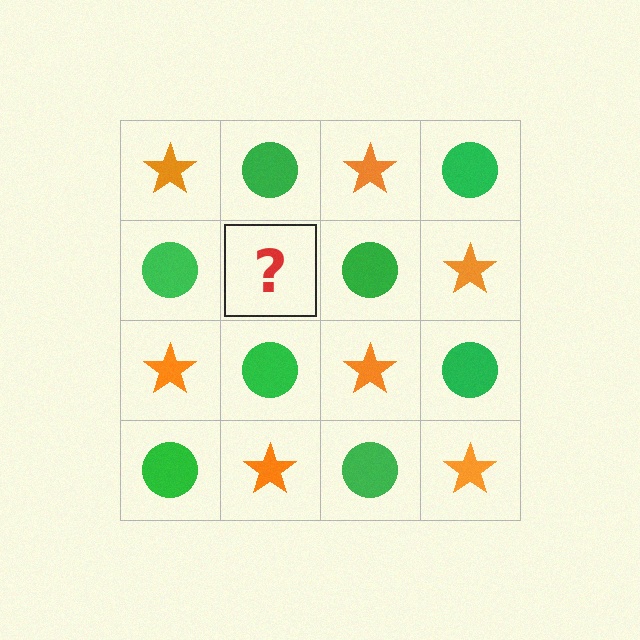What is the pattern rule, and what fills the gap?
The rule is that it alternates orange star and green circle in a checkerboard pattern. The gap should be filled with an orange star.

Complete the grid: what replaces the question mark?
The question mark should be replaced with an orange star.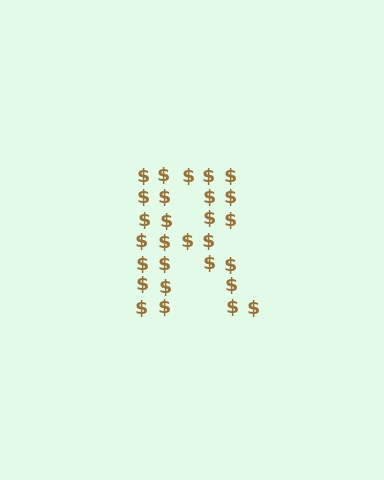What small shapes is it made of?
It is made of small dollar signs.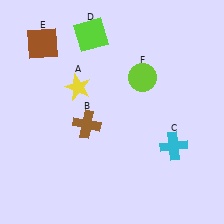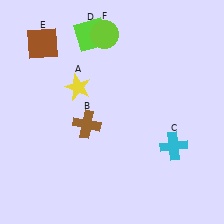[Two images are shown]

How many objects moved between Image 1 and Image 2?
1 object moved between the two images.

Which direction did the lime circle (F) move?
The lime circle (F) moved up.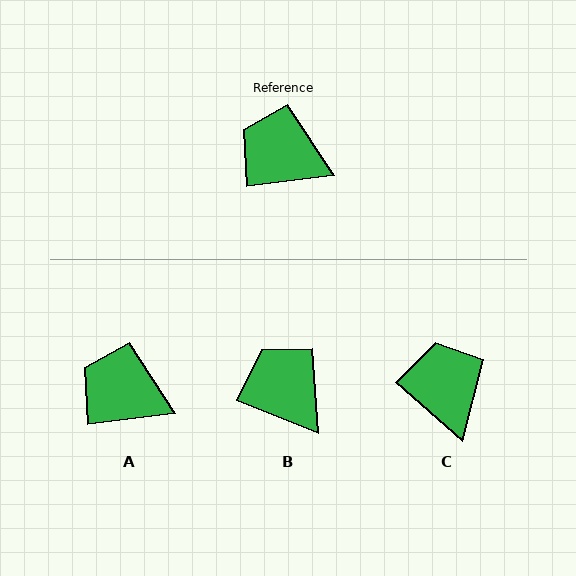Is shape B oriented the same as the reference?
No, it is off by about 29 degrees.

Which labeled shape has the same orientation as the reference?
A.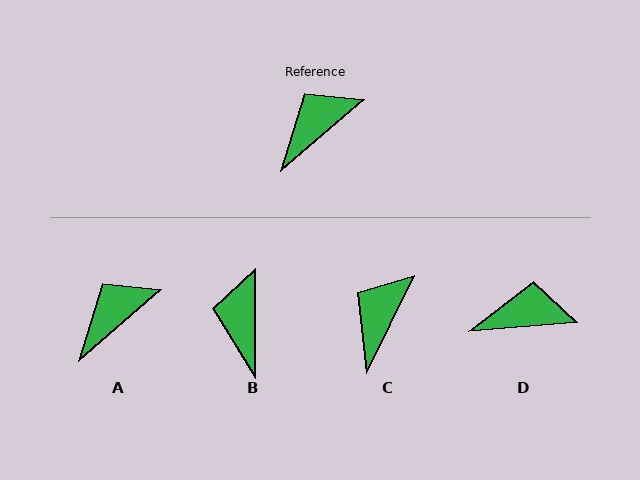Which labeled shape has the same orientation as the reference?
A.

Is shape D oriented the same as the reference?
No, it is off by about 36 degrees.